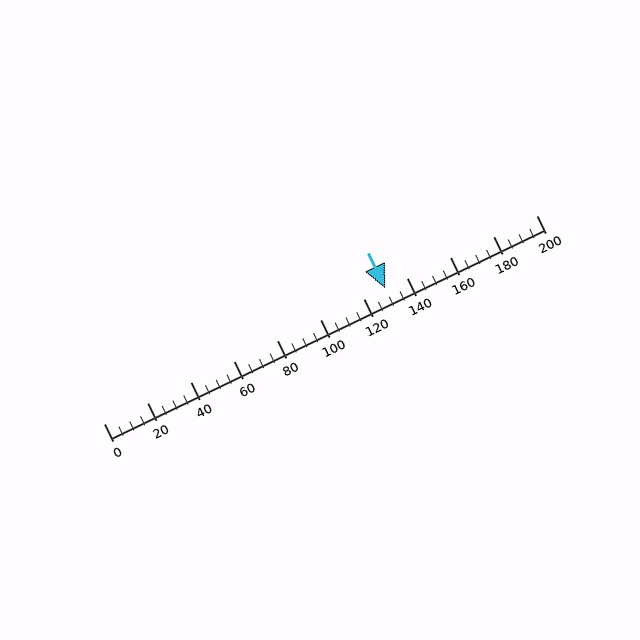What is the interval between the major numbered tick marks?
The major tick marks are spaced 20 units apart.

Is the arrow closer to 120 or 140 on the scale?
The arrow is closer to 140.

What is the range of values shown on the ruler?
The ruler shows values from 0 to 200.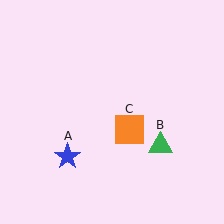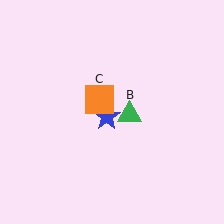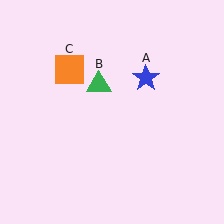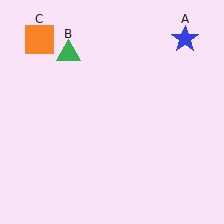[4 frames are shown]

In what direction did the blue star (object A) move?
The blue star (object A) moved up and to the right.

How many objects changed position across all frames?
3 objects changed position: blue star (object A), green triangle (object B), orange square (object C).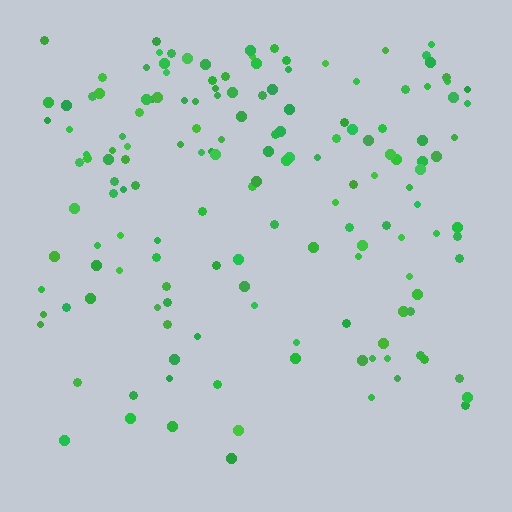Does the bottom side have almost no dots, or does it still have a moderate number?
Still a moderate number, just noticeably fewer than the top.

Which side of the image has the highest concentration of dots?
The top.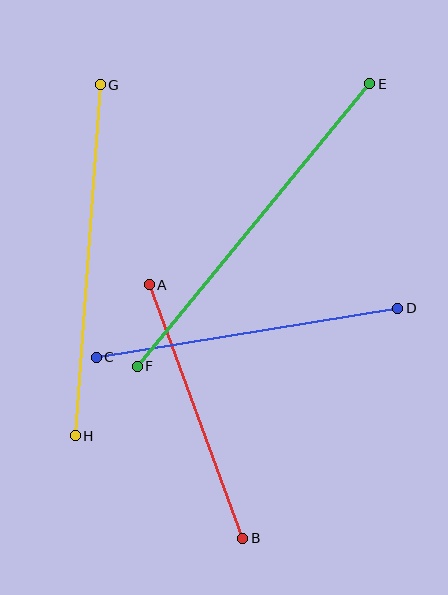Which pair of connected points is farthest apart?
Points E and F are farthest apart.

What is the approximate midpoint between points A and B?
The midpoint is at approximately (196, 411) pixels.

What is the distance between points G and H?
The distance is approximately 352 pixels.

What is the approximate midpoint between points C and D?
The midpoint is at approximately (247, 333) pixels.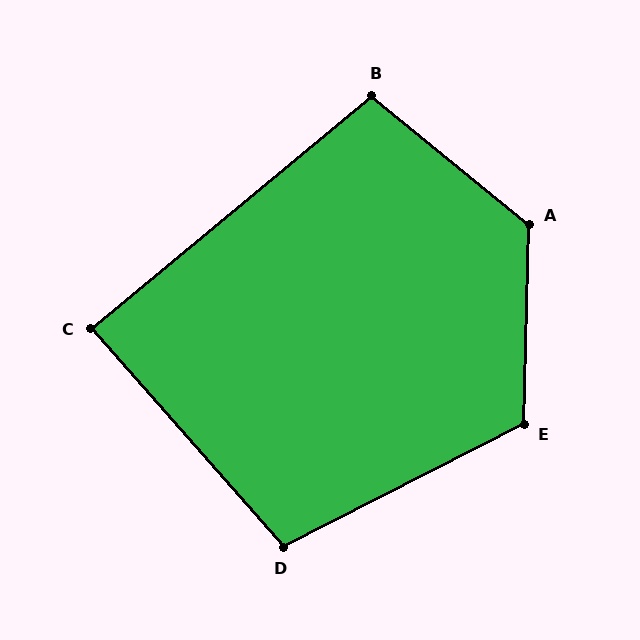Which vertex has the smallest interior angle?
C, at approximately 88 degrees.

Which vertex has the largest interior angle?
A, at approximately 128 degrees.